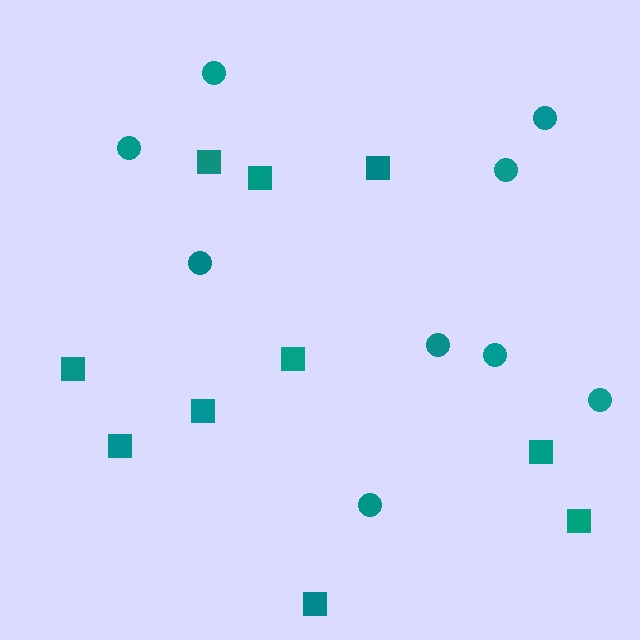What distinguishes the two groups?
There are 2 groups: one group of circles (9) and one group of squares (10).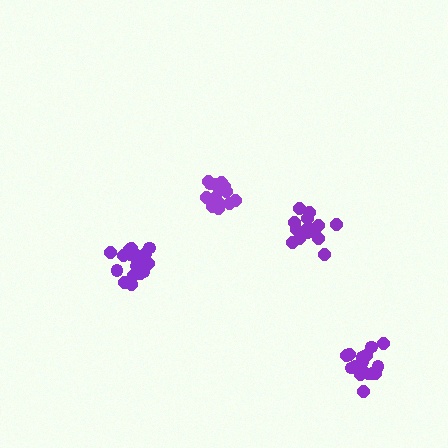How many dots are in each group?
Group 1: 19 dots, Group 2: 15 dots, Group 3: 17 dots, Group 4: 18 dots (69 total).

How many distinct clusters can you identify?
There are 4 distinct clusters.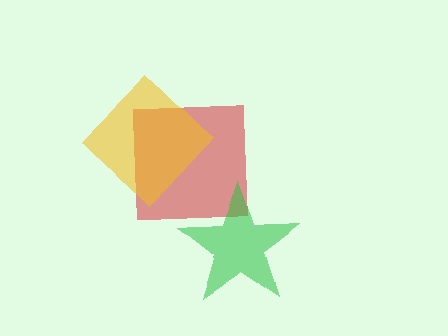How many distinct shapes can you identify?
There are 3 distinct shapes: a red square, a yellow diamond, a green star.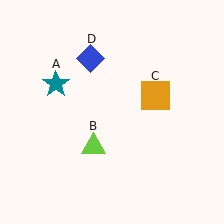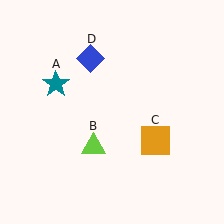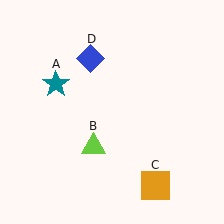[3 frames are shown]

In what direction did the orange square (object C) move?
The orange square (object C) moved down.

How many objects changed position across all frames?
1 object changed position: orange square (object C).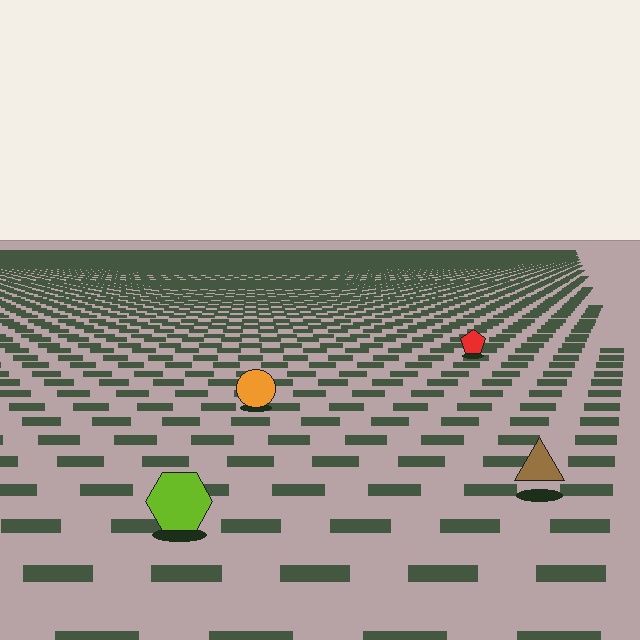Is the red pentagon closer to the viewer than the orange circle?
No. The orange circle is closer — you can tell from the texture gradient: the ground texture is coarser near it.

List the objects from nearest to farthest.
From nearest to farthest: the lime hexagon, the brown triangle, the orange circle, the red pentagon.